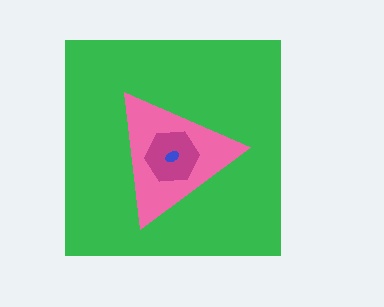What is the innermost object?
The blue ellipse.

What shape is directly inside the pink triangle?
The magenta hexagon.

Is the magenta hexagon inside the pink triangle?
Yes.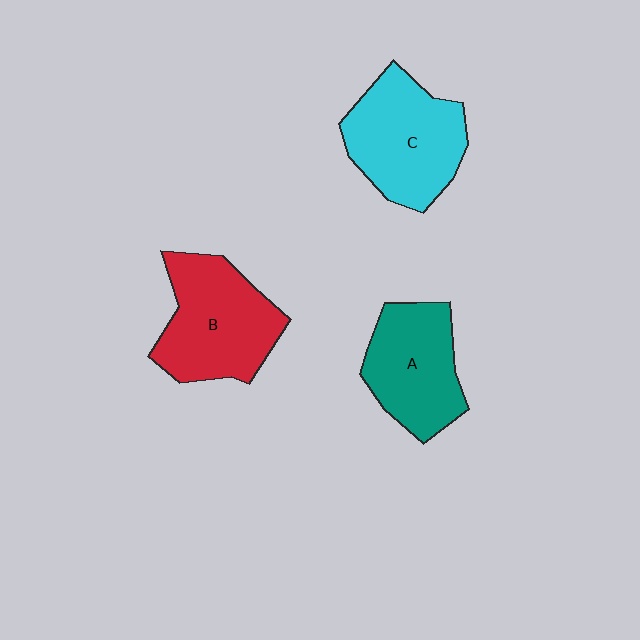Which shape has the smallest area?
Shape A (teal).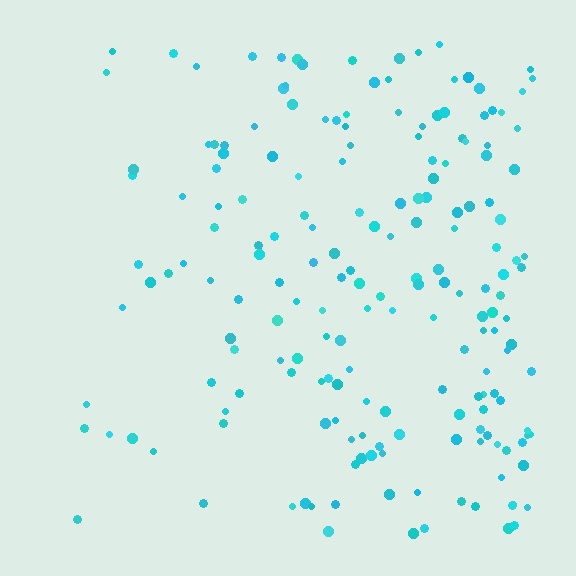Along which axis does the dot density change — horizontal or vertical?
Horizontal.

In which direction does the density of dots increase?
From left to right, with the right side densest.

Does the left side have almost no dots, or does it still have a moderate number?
Still a moderate number, just noticeably fewer than the right.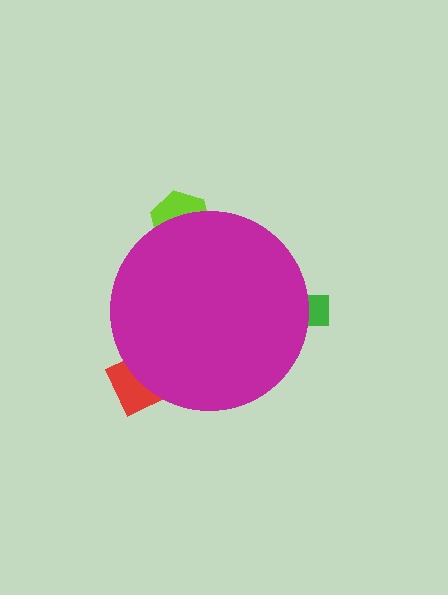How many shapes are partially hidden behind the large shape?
3 shapes are partially hidden.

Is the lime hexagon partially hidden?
Yes, the lime hexagon is partially hidden behind the magenta circle.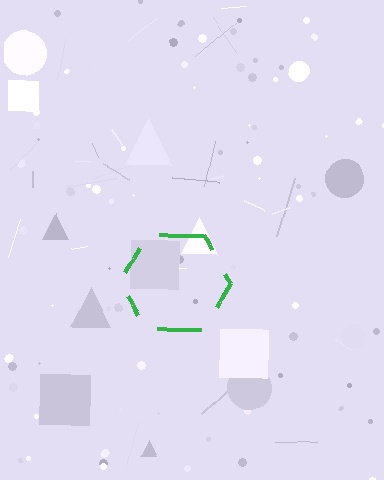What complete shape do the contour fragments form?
The contour fragments form a hexagon.